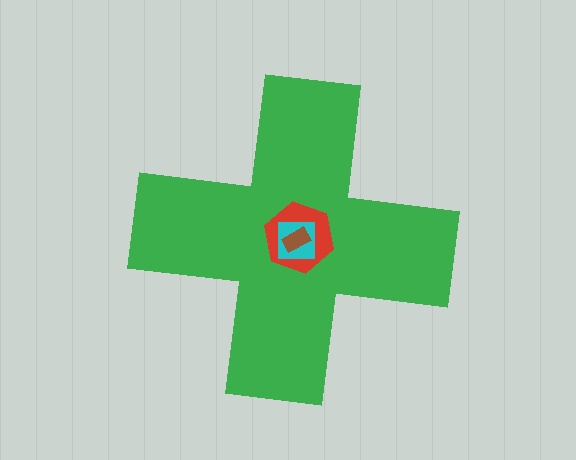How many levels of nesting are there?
4.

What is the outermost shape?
The green cross.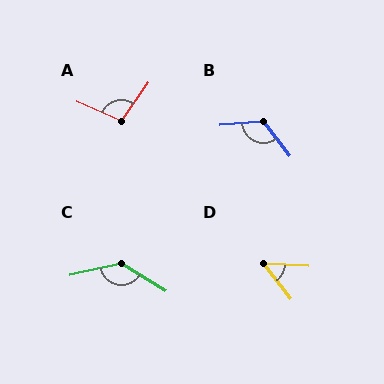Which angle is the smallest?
D, at approximately 49 degrees.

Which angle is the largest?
C, at approximately 136 degrees.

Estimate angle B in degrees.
Approximately 121 degrees.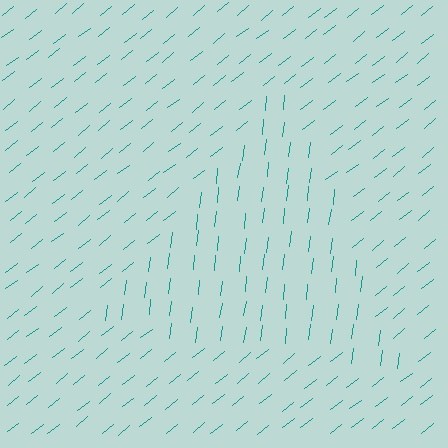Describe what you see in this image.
The image is filled with small teal line segments. A triangle region in the image has lines oriented differently from the surrounding lines, creating a visible texture boundary.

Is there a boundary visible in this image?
Yes, there is a texture boundary formed by a change in line orientation.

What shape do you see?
I see a triangle.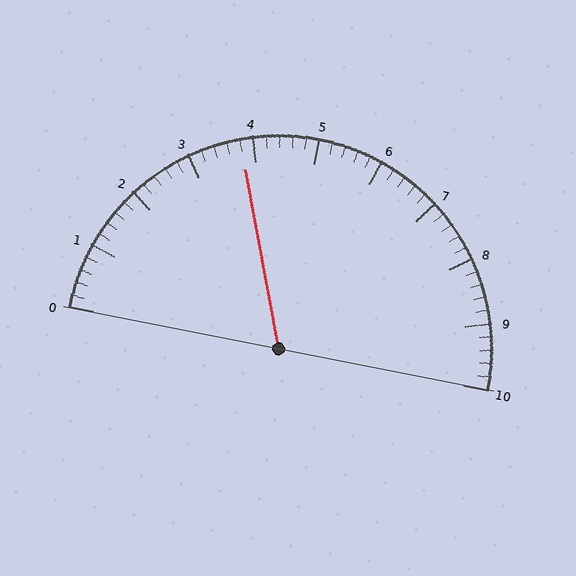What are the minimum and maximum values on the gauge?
The gauge ranges from 0 to 10.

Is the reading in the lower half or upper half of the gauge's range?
The reading is in the lower half of the range (0 to 10).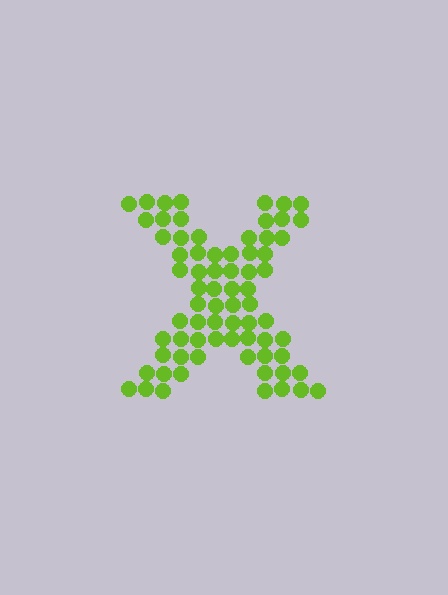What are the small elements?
The small elements are circles.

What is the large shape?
The large shape is the letter X.